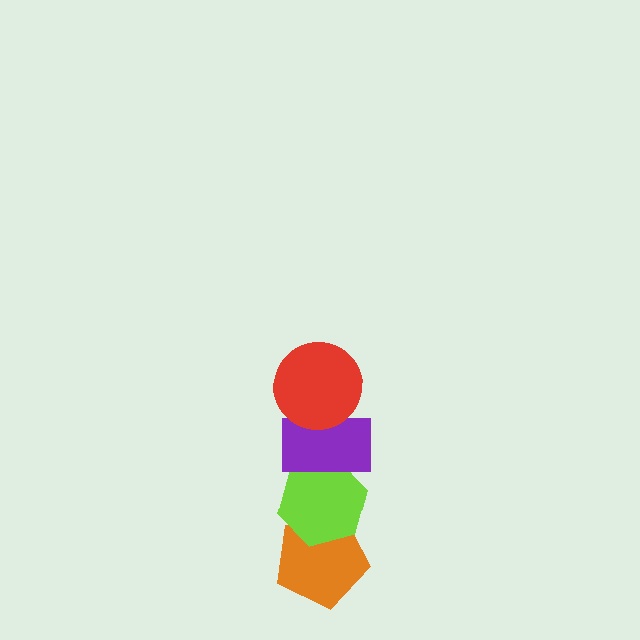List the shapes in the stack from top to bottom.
From top to bottom: the red circle, the purple rectangle, the lime hexagon, the orange pentagon.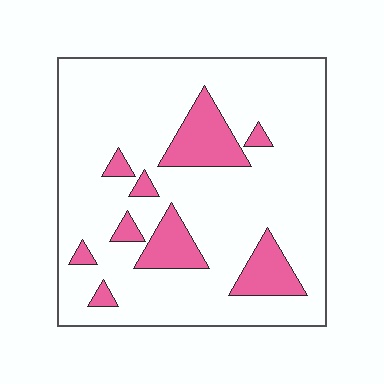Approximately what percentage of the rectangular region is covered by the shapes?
Approximately 15%.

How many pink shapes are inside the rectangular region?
9.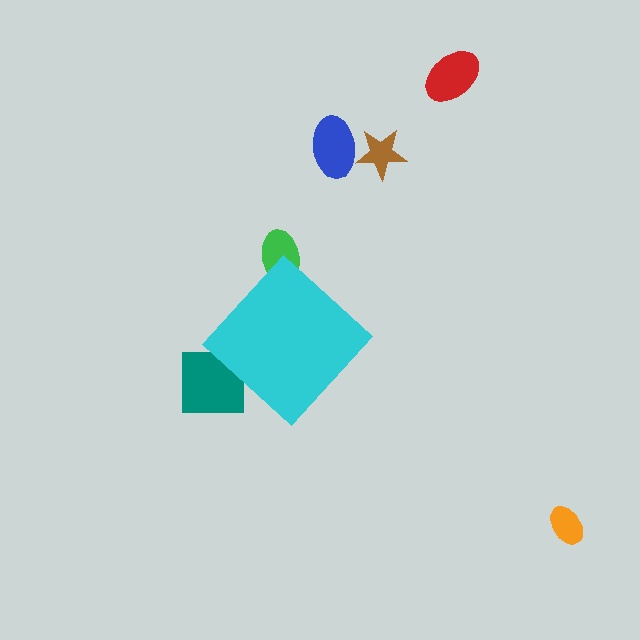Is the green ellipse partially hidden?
Yes, the green ellipse is partially hidden behind the cyan diamond.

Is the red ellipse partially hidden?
No, the red ellipse is fully visible.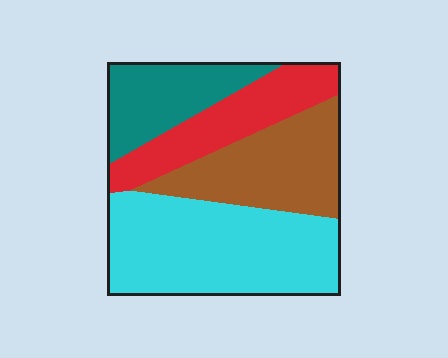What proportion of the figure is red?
Red covers 19% of the figure.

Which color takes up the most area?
Cyan, at roughly 40%.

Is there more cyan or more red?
Cyan.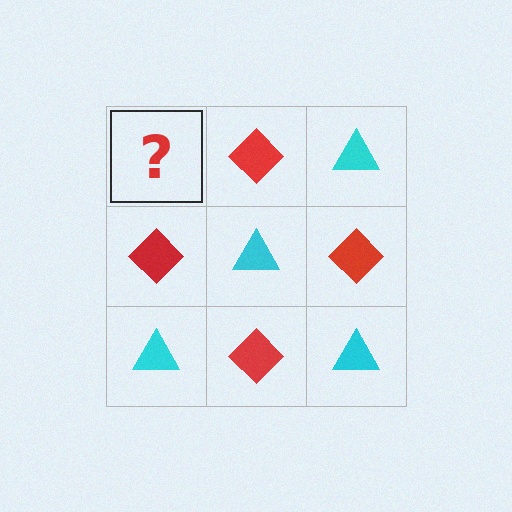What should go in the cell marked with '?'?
The missing cell should contain a cyan triangle.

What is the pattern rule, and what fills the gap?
The rule is that it alternates cyan triangle and red diamond in a checkerboard pattern. The gap should be filled with a cyan triangle.